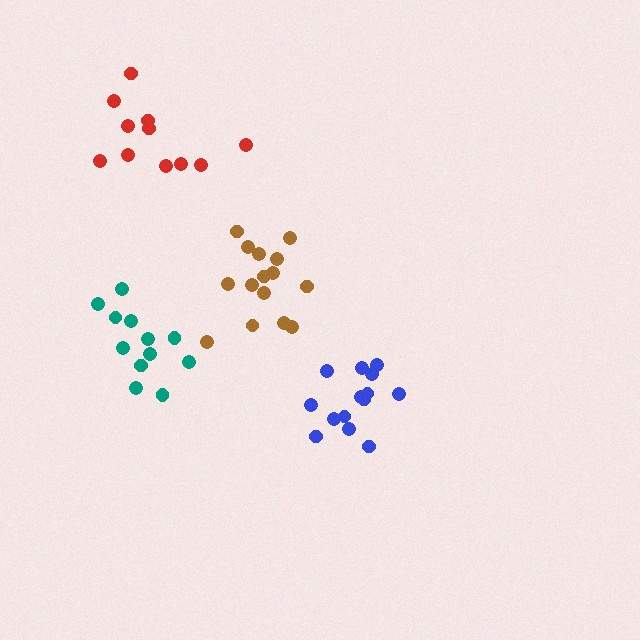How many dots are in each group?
Group 1: 12 dots, Group 2: 14 dots, Group 3: 11 dots, Group 4: 15 dots (52 total).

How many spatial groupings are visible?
There are 4 spatial groupings.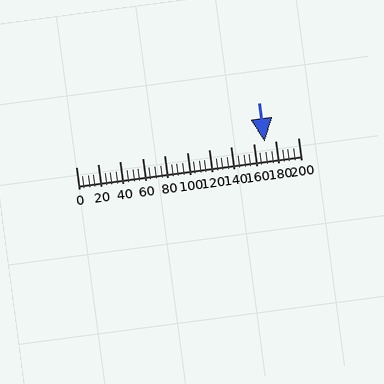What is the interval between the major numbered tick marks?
The major tick marks are spaced 20 units apart.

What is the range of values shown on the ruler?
The ruler shows values from 0 to 200.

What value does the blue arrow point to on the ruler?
The blue arrow points to approximately 170.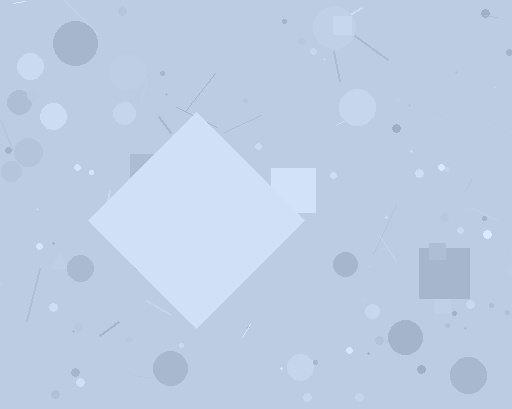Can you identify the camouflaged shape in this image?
The camouflaged shape is a diamond.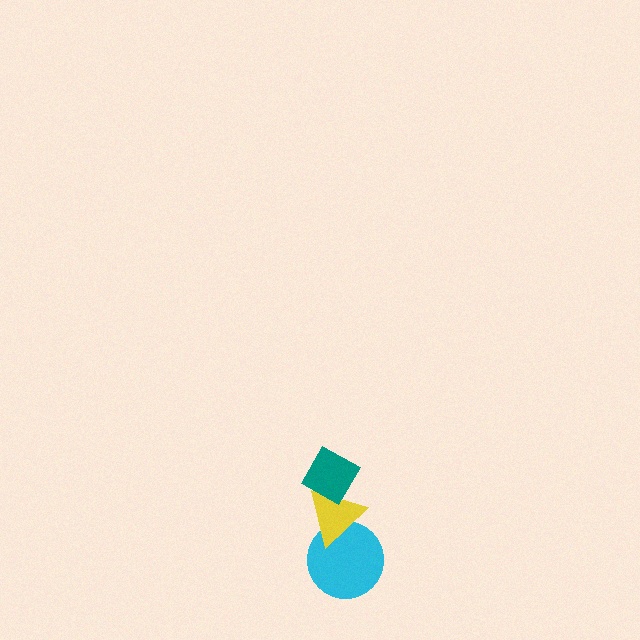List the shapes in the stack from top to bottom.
From top to bottom: the teal diamond, the yellow triangle, the cyan circle.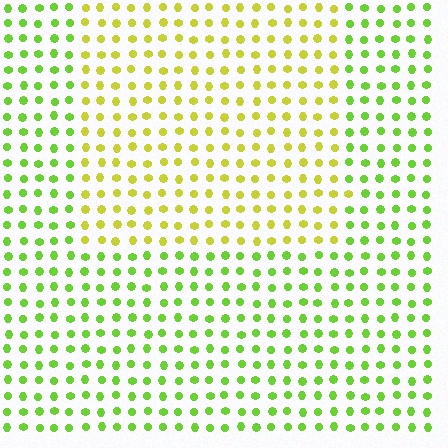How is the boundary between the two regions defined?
The boundary is defined purely by a slight shift in hue (about 36 degrees). Spacing, size, and orientation are identical on both sides.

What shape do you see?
I see a rectangle.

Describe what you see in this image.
The image is filled with small lime elements in a uniform arrangement. A rectangle-shaped region is visible where the elements are tinted to a slightly different hue, forming a subtle color boundary.